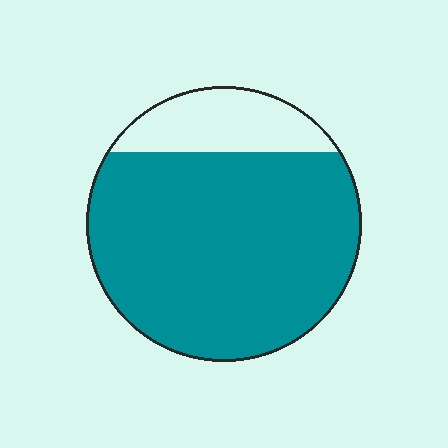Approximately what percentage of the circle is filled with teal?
Approximately 80%.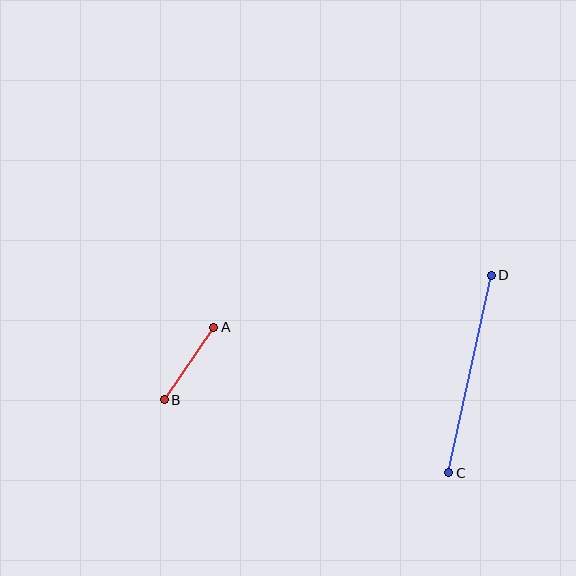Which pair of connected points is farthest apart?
Points C and D are farthest apart.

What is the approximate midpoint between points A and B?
The midpoint is at approximately (189, 363) pixels.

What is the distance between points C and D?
The distance is approximately 202 pixels.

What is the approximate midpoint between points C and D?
The midpoint is at approximately (470, 374) pixels.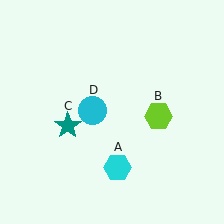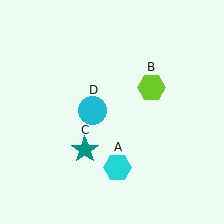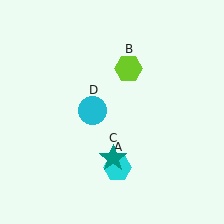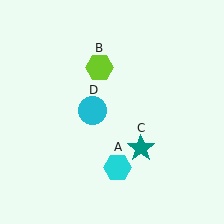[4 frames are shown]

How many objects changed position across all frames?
2 objects changed position: lime hexagon (object B), teal star (object C).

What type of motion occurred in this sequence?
The lime hexagon (object B), teal star (object C) rotated counterclockwise around the center of the scene.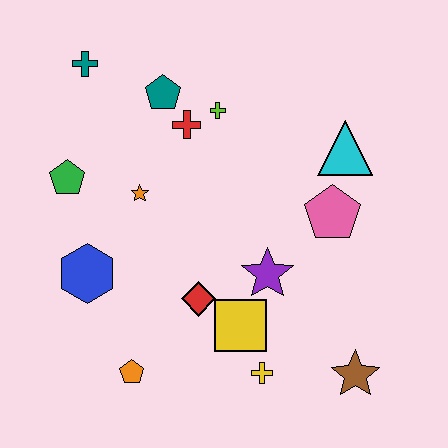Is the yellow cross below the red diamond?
Yes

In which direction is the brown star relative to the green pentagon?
The brown star is to the right of the green pentagon.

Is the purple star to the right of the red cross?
Yes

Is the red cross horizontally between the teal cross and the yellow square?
Yes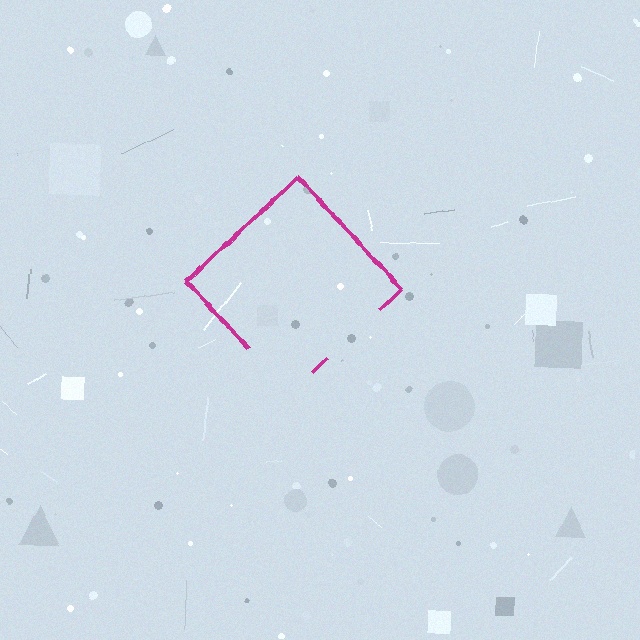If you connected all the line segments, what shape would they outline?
They would outline a diamond.